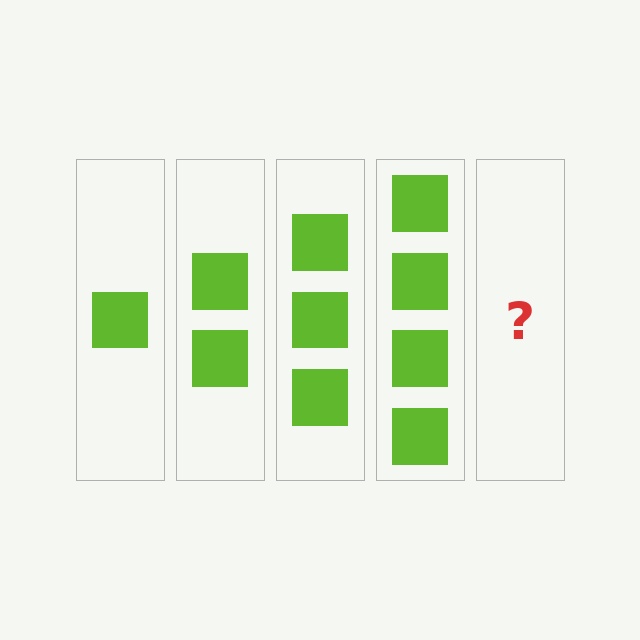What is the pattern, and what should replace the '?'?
The pattern is that each step adds one more square. The '?' should be 5 squares.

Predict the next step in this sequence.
The next step is 5 squares.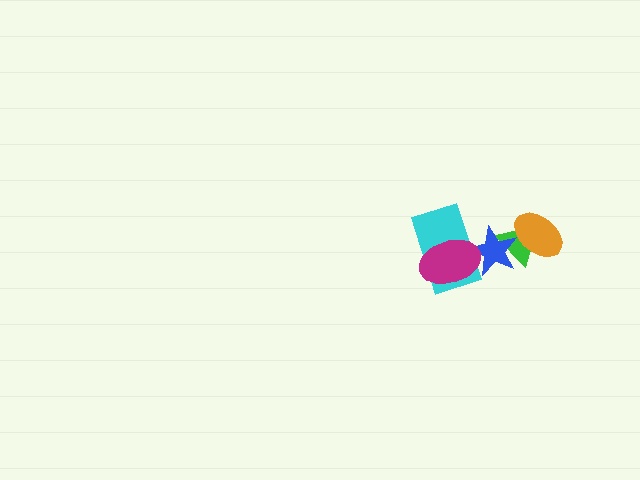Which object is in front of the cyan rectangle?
The magenta ellipse is in front of the cyan rectangle.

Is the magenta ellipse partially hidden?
No, no other shape covers it.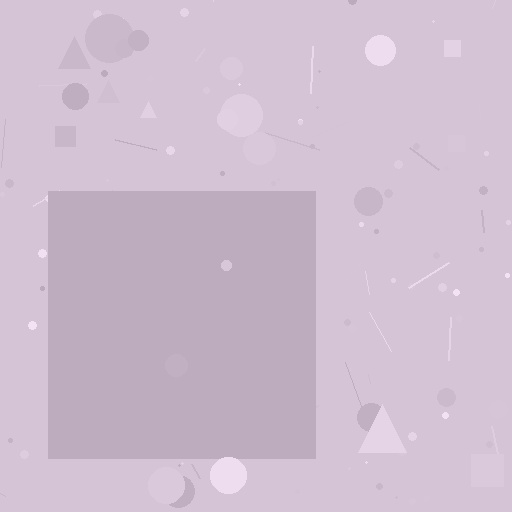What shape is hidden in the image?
A square is hidden in the image.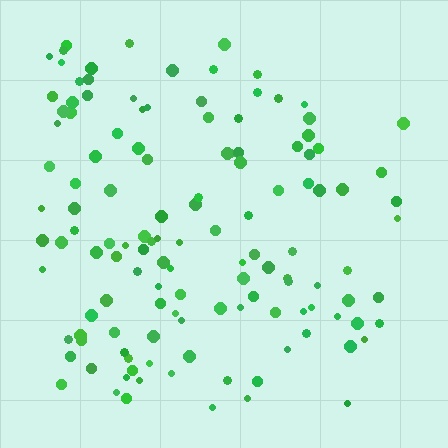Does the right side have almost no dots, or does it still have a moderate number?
Still a moderate number, just noticeably fewer than the left.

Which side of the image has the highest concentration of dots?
The left.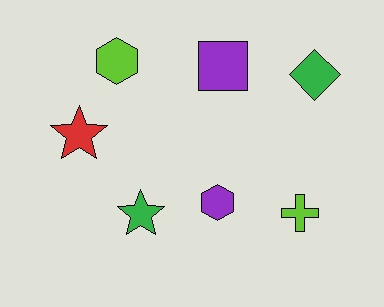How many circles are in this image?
There are no circles.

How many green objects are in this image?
There are 2 green objects.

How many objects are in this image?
There are 7 objects.